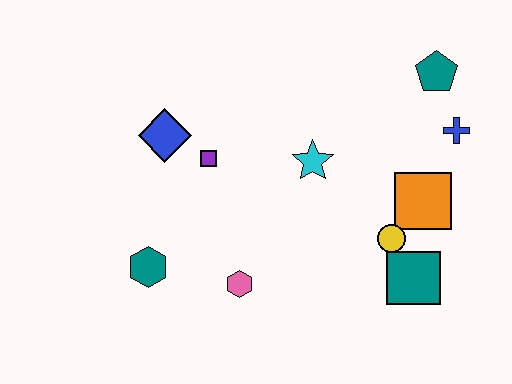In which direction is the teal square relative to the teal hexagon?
The teal square is to the right of the teal hexagon.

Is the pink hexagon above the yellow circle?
No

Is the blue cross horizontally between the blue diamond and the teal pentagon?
No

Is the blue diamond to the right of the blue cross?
No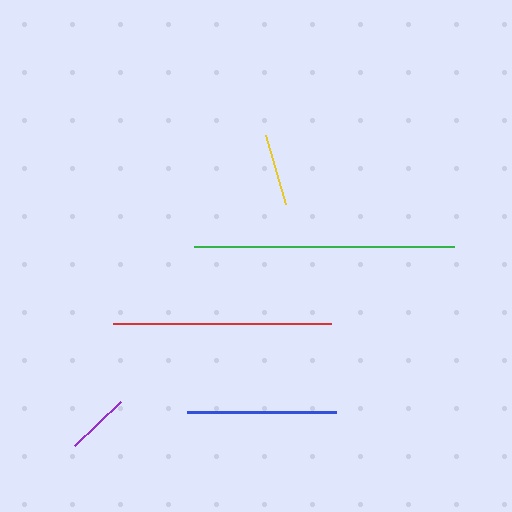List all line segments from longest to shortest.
From longest to shortest: green, red, blue, yellow, purple.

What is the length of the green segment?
The green segment is approximately 260 pixels long.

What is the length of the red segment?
The red segment is approximately 218 pixels long.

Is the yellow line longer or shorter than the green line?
The green line is longer than the yellow line.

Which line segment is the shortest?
The purple line is the shortest at approximately 63 pixels.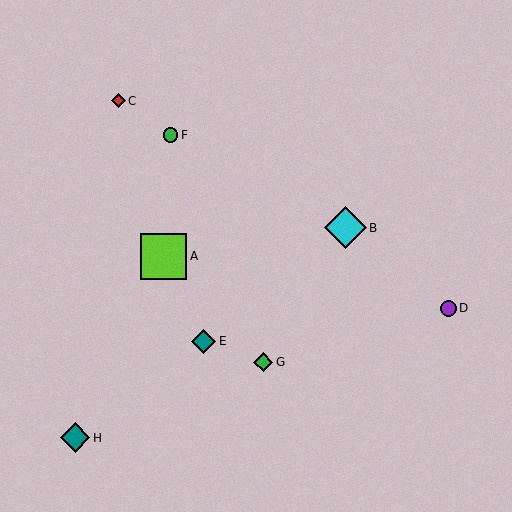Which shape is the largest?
The lime square (labeled A) is the largest.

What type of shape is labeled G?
Shape G is a green diamond.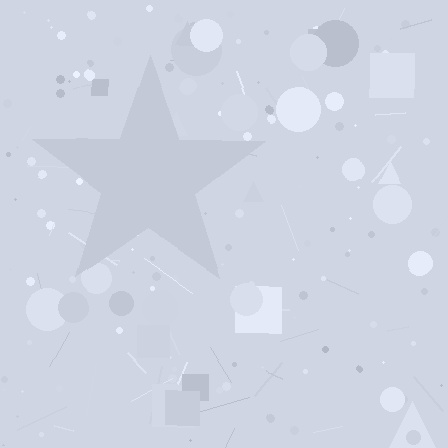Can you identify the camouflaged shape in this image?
The camouflaged shape is a star.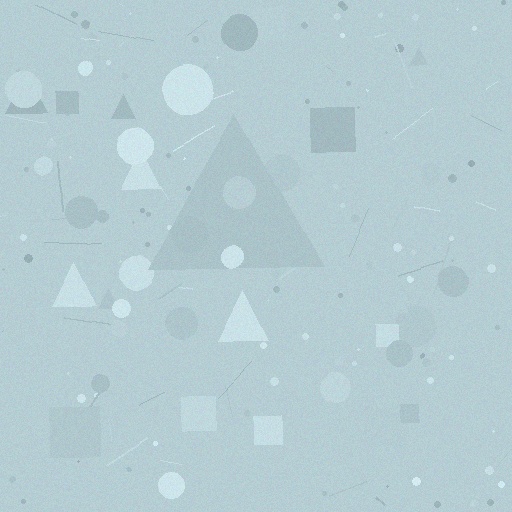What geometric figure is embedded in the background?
A triangle is embedded in the background.